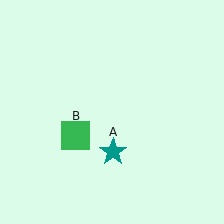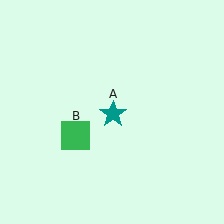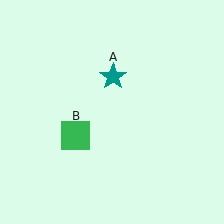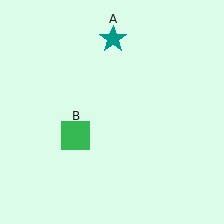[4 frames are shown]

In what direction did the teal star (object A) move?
The teal star (object A) moved up.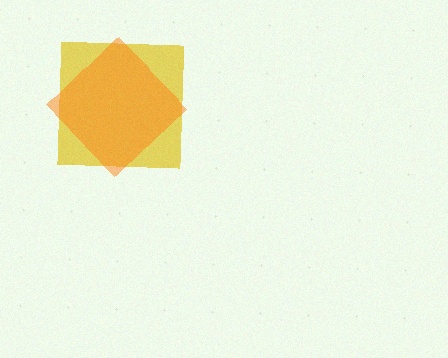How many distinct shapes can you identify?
There are 2 distinct shapes: a yellow square, an orange diamond.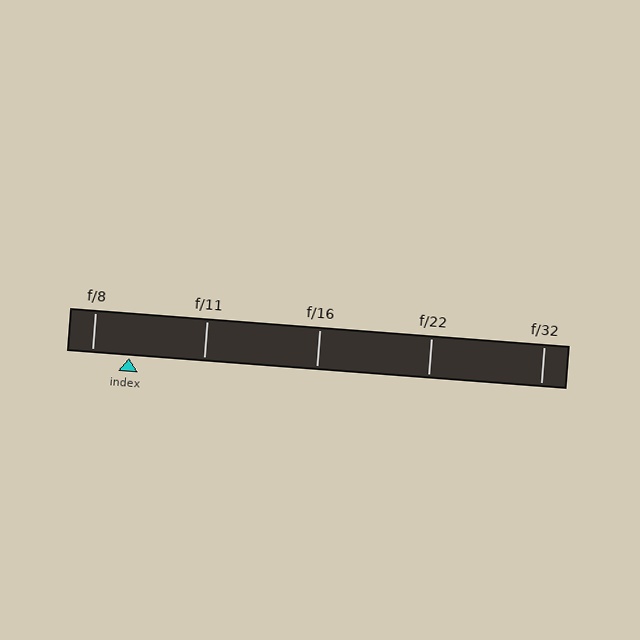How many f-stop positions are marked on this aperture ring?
There are 5 f-stop positions marked.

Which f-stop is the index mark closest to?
The index mark is closest to f/8.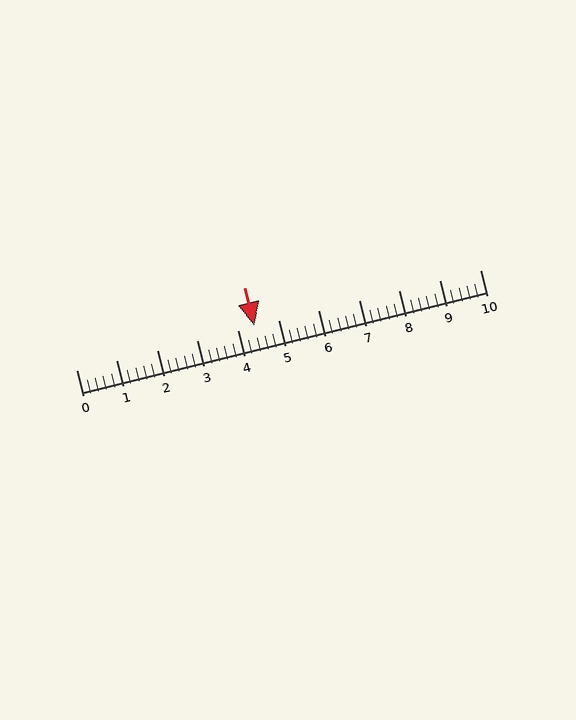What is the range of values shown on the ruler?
The ruler shows values from 0 to 10.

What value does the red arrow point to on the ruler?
The red arrow points to approximately 4.4.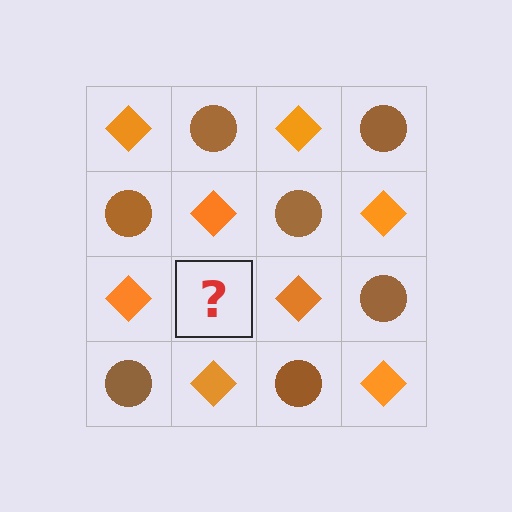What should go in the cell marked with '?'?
The missing cell should contain a brown circle.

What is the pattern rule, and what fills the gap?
The rule is that it alternates orange diamond and brown circle in a checkerboard pattern. The gap should be filled with a brown circle.